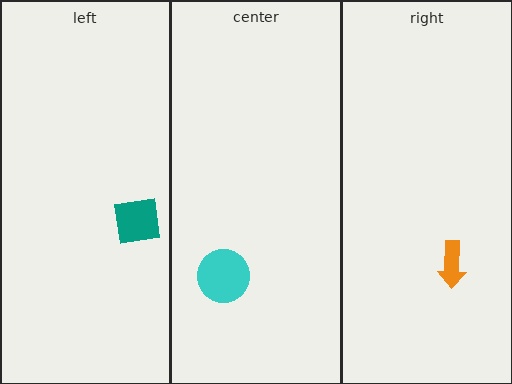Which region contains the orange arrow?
The right region.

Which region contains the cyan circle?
The center region.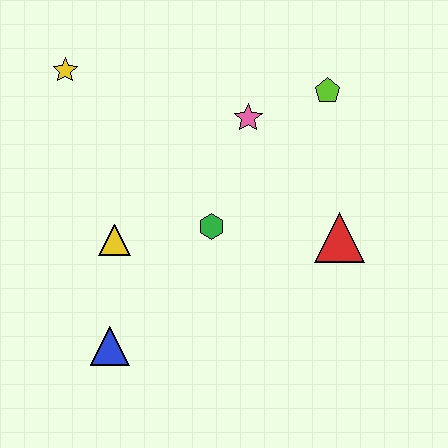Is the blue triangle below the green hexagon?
Yes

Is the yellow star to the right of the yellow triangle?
No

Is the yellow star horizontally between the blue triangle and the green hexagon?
No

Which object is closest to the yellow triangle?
The green hexagon is closest to the yellow triangle.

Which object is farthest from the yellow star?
The red triangle is farthest from the yellow star.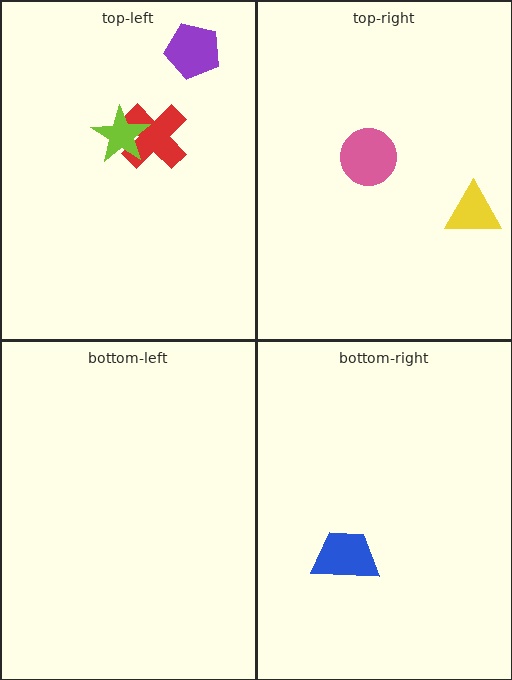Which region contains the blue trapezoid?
The bottom-right region.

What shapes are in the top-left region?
The red cross, the purple pentagon, the lime star.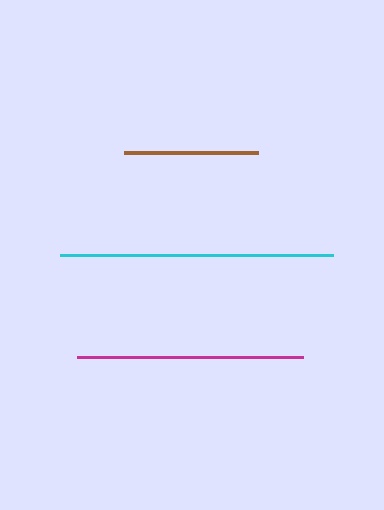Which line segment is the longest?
The cyan line is the longest at approximately 274 pixels.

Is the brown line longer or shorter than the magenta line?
The magenta line is longer than the brown line.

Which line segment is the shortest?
The brown line is the shortest at approximately 133 pixels.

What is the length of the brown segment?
The brown segment is approximately 133 pixels long.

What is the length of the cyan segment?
The cyan segment is approximately 274 pixels long.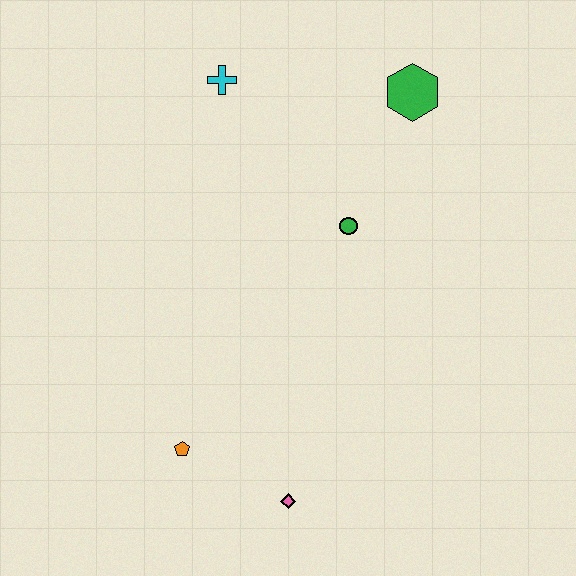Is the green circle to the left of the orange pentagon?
No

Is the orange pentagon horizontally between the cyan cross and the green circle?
No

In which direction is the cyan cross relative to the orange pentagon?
The cyan cross is above the orange pentagon.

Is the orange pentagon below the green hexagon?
Yes